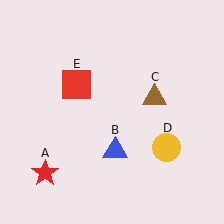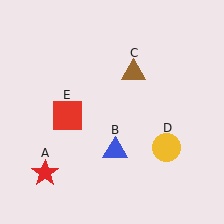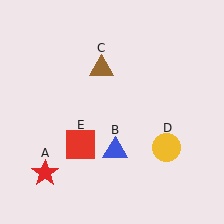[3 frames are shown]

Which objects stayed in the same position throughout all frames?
Red star (object A) and blue triangle (object B) and yellow circle (object D) remained stationary.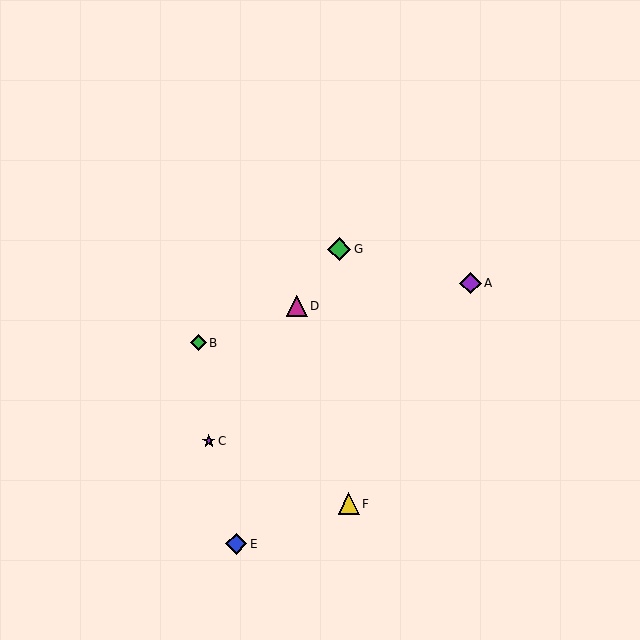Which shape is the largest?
The green diamond (labeled G) is the largest.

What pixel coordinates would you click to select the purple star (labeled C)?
Click at (209, 441) to select the purple star C.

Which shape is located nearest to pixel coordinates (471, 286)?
The purple diamond (labeled A) at (470, 283) is nearest to that location.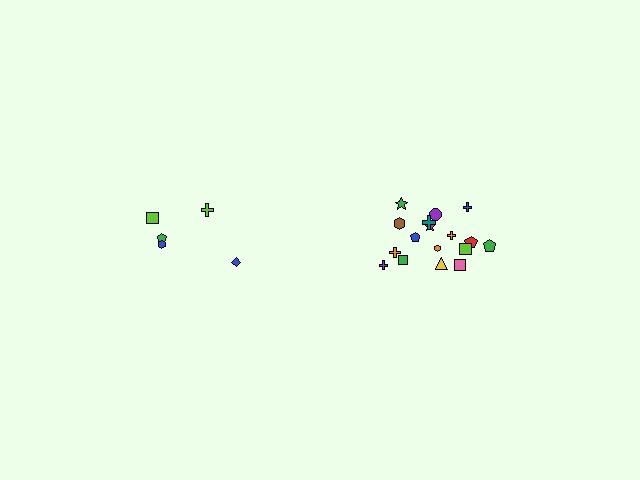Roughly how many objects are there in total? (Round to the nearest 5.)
Roughly 25 objects in total.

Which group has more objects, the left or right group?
The right group.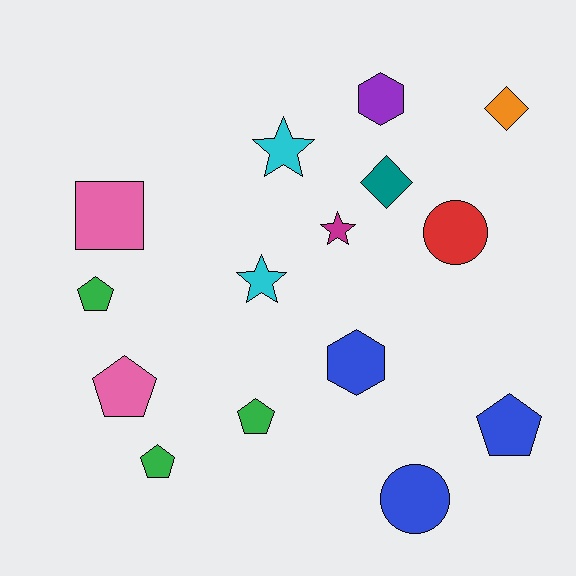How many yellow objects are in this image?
There are no yellow objects.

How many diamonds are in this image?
There are 2 diamonds.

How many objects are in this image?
There are 15 objects.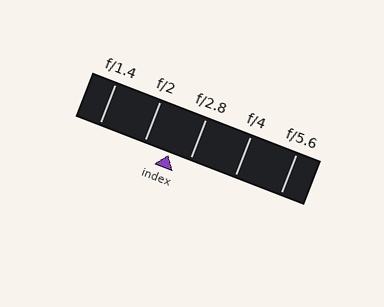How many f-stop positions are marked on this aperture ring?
There are 5 f-stop positions marked.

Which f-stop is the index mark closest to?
The index mark is closest to f/2.8.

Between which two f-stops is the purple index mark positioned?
The index mark is between f/2 and f/2.8.